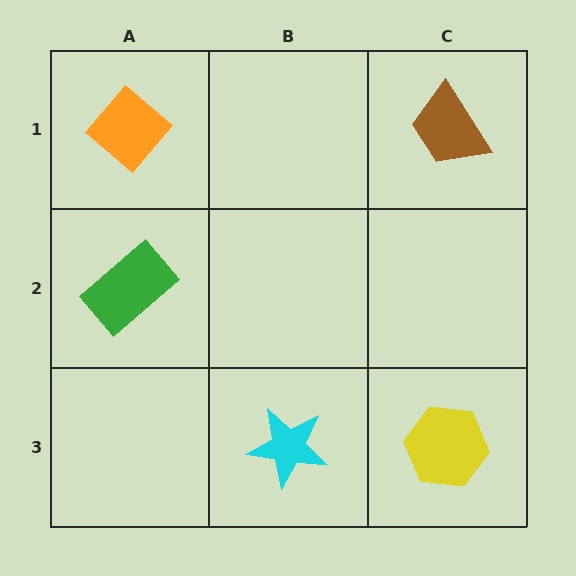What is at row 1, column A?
An orange diamond.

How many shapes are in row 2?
1 shape.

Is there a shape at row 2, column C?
No, that cell is empty.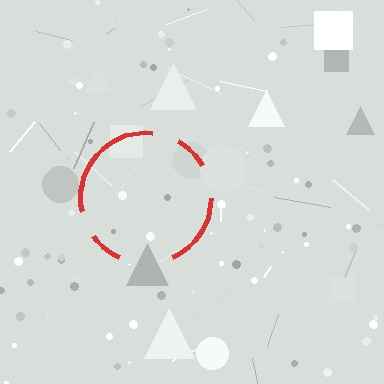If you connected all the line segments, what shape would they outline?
They would outline a circle.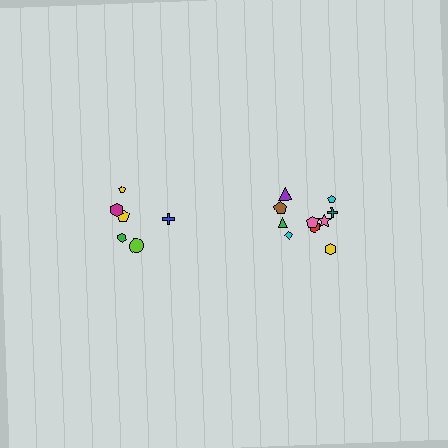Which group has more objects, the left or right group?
The right group.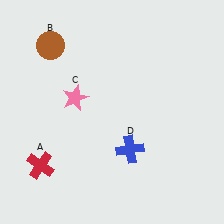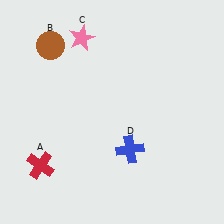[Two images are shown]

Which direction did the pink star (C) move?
The pink star (C) moved up.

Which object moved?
The pink star (C) moved up.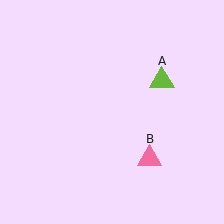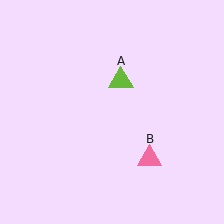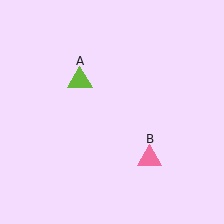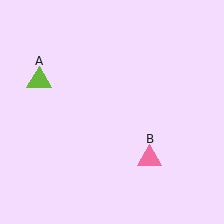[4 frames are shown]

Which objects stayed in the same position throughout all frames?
Pink triangle (object B) remained stationary.